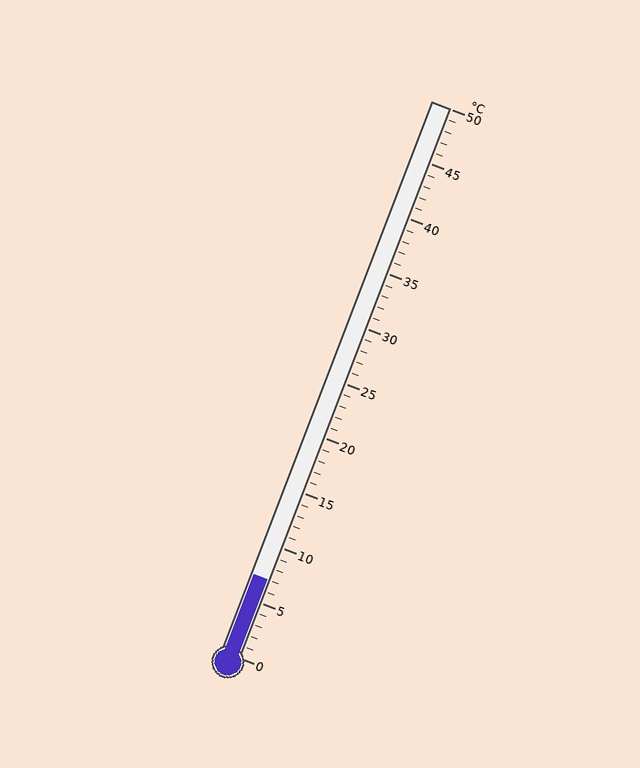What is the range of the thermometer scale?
The thermometer scale ranges from 0°C to 50°C.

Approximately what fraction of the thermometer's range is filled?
The thermometer is filled to approximately 15% of its range.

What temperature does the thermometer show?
The thermometer shows approximately 7°C.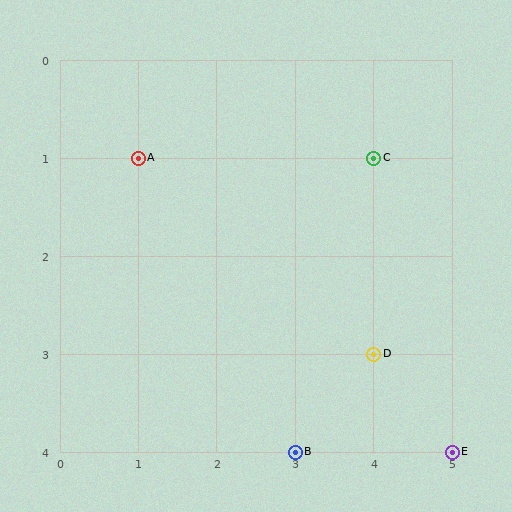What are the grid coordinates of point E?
Point E is at grid coordinates (5, 4).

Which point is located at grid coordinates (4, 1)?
Point C is at (4, 1).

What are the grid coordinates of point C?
Point C is at grid coordinates (4, 1).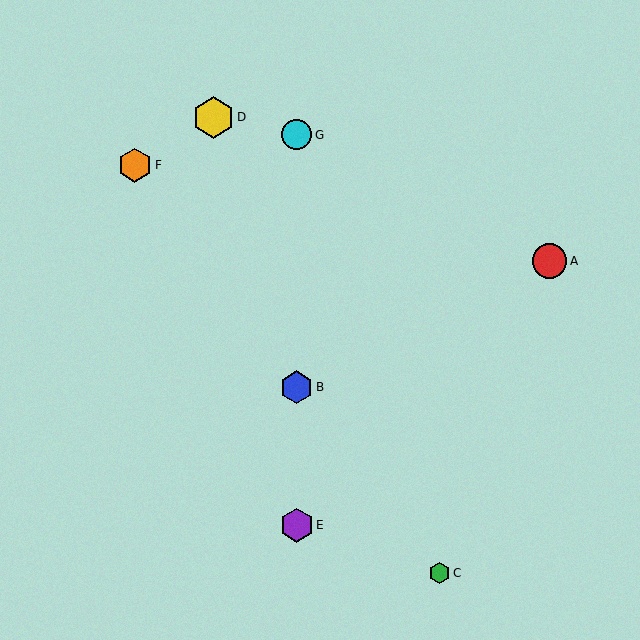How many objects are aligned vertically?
3 objects (B, E, G) are aligned vertically.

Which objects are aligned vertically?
Objects B, E, G are aligned vertically.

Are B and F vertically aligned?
No, B is at x≈297 and F is at x≈135.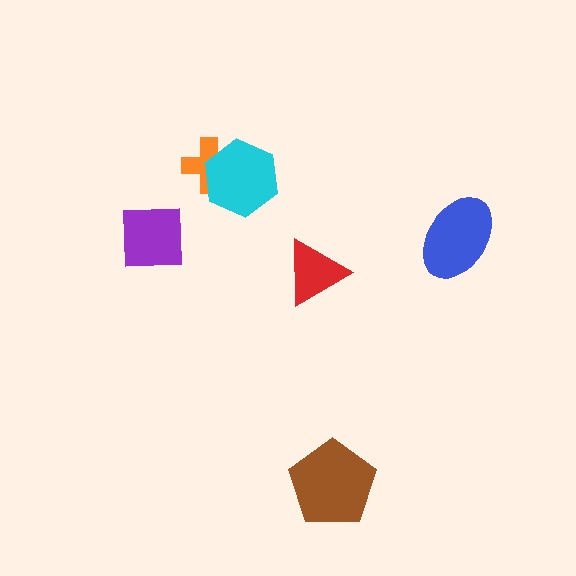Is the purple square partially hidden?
No, no other shape covers it.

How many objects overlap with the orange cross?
1 object overlaps with the orange cross.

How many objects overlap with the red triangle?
0 objects overlap with the red triangle.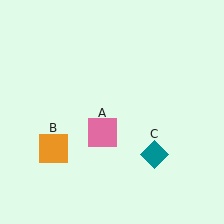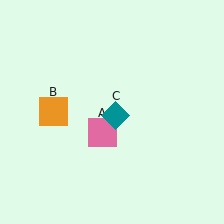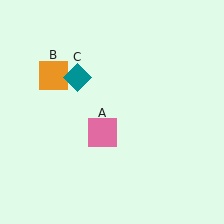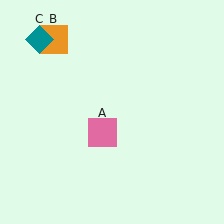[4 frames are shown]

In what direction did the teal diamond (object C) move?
The teal diamond (object C) moved up and to the left.